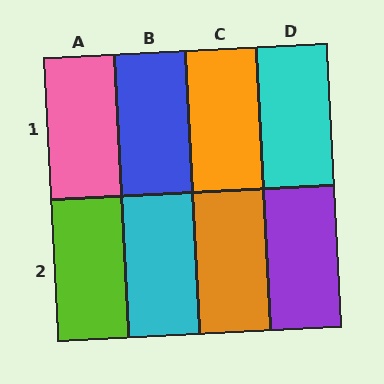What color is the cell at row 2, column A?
Lime.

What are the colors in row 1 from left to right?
Pink, blue, orange, cyan.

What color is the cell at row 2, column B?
Cyan.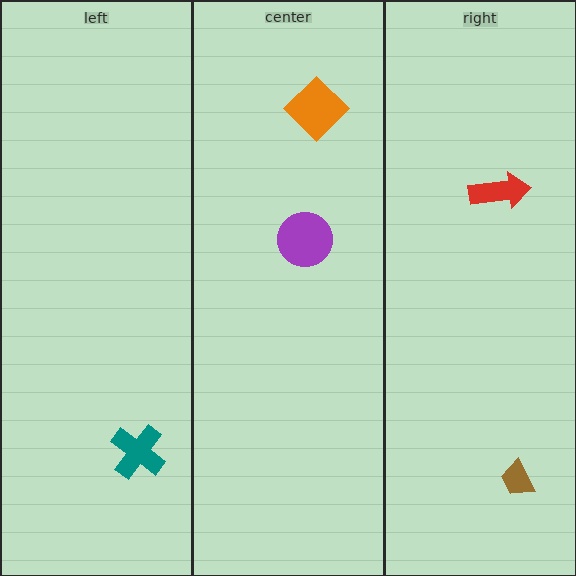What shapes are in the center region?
The orange diamond, the purple circle.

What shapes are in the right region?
The red arrow, the brown trapezoid.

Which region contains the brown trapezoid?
The right region.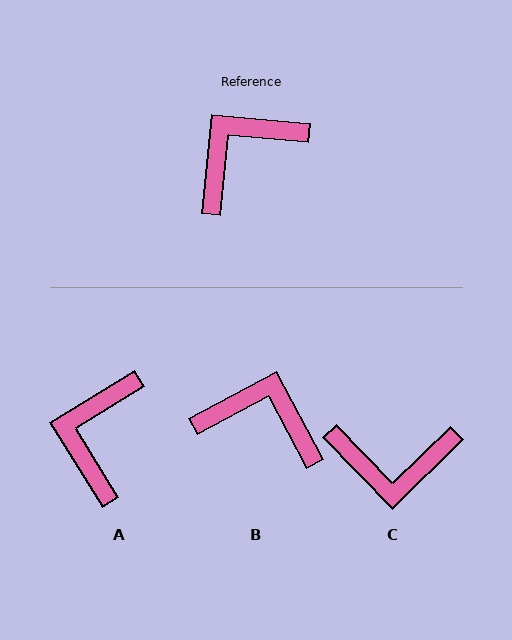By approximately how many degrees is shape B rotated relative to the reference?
Approximately 57 degrees clockwise.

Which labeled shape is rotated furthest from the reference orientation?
C, about 140 degrees away.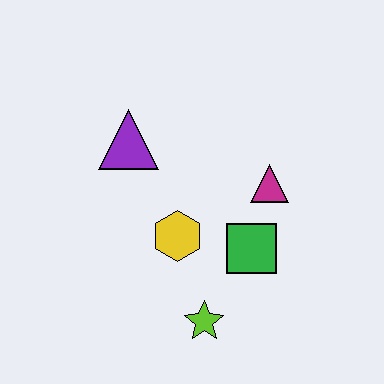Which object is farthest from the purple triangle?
The lime star is farthest from the purple triangle.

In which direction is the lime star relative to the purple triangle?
The lime star is below the purple triangle.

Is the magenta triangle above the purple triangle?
No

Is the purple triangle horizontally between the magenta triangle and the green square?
No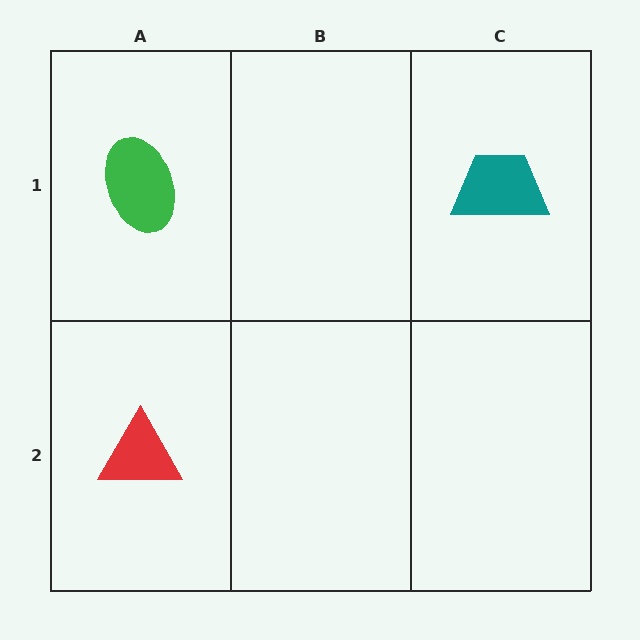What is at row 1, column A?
A green ellipse.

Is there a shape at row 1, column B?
No, that cell is empty.